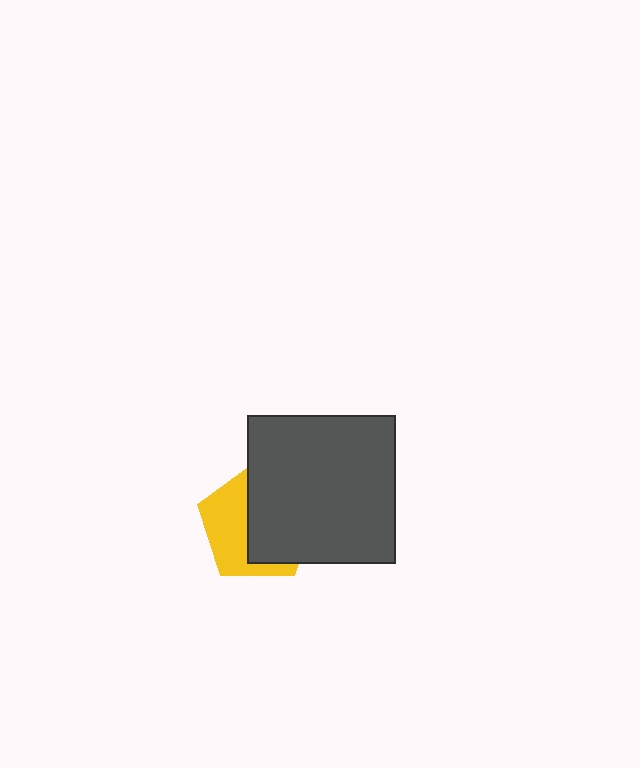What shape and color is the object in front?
The object in front is a dark gray square.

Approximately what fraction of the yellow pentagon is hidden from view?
Roughly 55% of the yellow pentagon is hidden behind the dark gray square.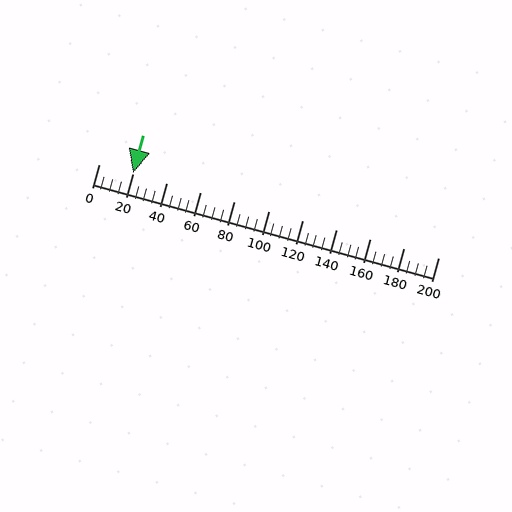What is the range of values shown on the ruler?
The ruler shows values from 0 to 200.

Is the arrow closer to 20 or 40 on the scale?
The arrow is closer to 20.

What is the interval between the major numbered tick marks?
The major tick marks are spaced 20 units apart.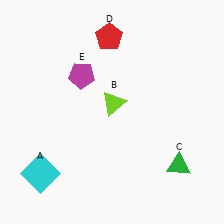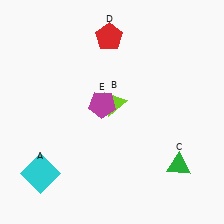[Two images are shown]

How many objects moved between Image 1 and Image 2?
1 object moved between the two images.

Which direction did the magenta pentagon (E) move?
The magenta pentagon (E) moved down.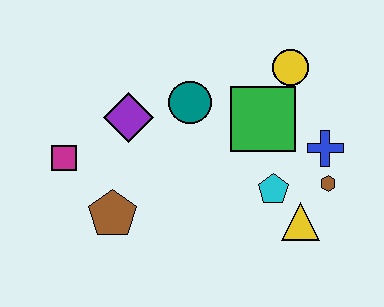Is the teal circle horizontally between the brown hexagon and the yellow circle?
No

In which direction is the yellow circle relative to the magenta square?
The yellow circle is to the right of the magenta square.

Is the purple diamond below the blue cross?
No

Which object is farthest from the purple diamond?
The brown hexagon is farthest from the purple diamond.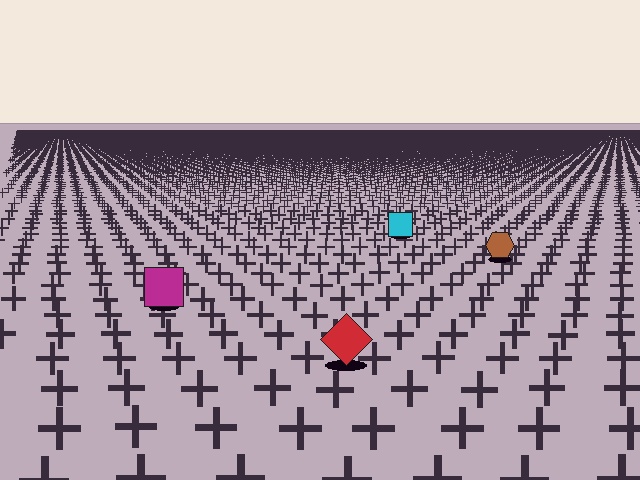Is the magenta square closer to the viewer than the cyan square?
Yes. The magenta square is closer — you can tell from the texture gradient: the ground texture is coarser near it.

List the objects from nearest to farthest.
From nearest to farthest: the red diamond, the magenta square, the brown hexagon, the cyan square.